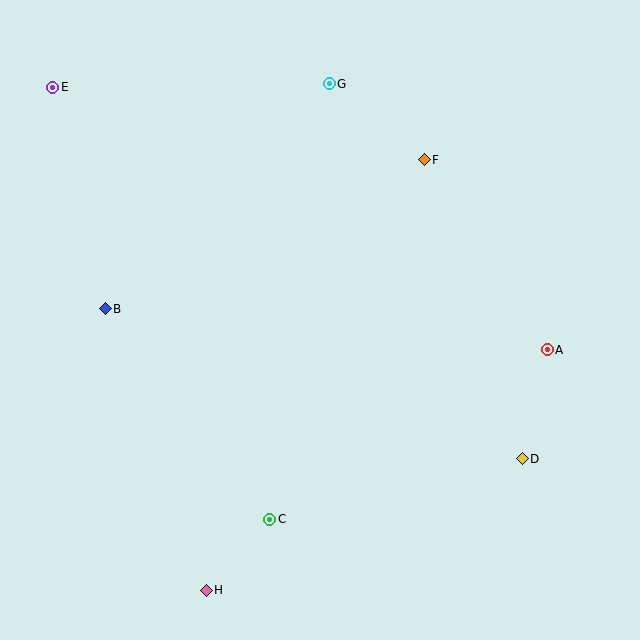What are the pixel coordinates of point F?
Point F is at (424, 160).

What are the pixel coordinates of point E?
Point E is at (53, 87).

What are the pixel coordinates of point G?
Point G is at (329, 84).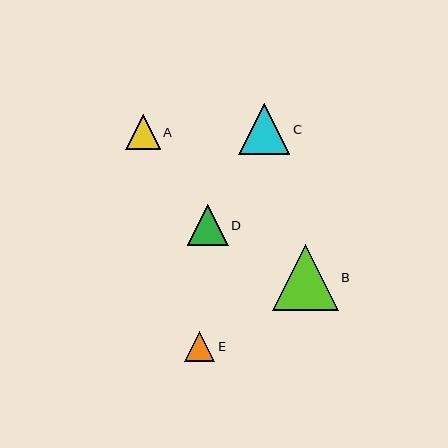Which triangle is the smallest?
Triangle E is the smallest with a size of approximately 30 pixels.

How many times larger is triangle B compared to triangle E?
Triangle B is approximately 2.2 times the size of triangle E.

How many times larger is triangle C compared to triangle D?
Triangle C is approximately 1.3 times the size of triangle D.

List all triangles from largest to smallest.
From largest to smallest: B, C, D, A, E.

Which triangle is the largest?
Triangle B is the largest with a size of approximately 65 pixels.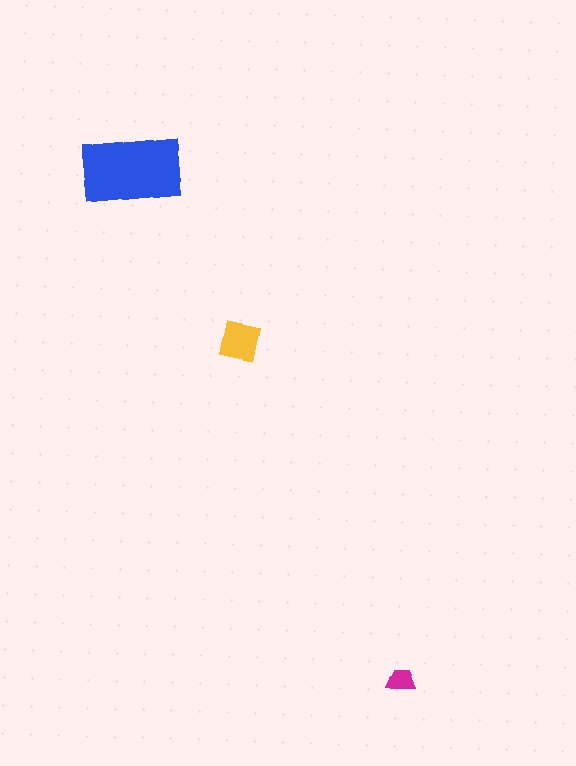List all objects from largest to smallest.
The blue rectangle, the yellow square, the magenta trapezoid.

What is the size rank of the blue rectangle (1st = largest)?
1st.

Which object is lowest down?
The magenta trapezoid is bottommost.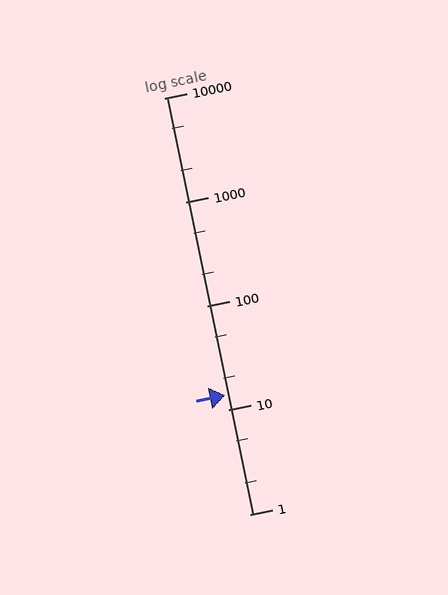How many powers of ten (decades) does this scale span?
The scale spans 4 decades, from 1 to 10000.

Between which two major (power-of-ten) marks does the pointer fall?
The pointer is between 10 and 100.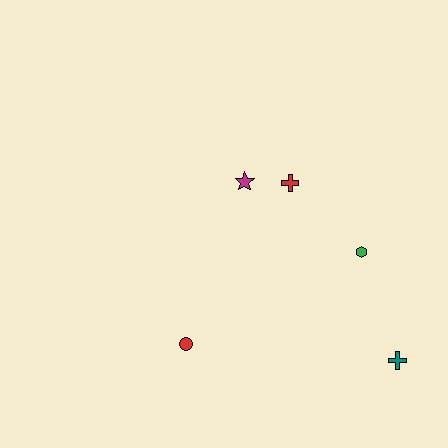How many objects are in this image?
There are 5 objects.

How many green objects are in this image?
There is 1 green object.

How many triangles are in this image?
There are no triangles.